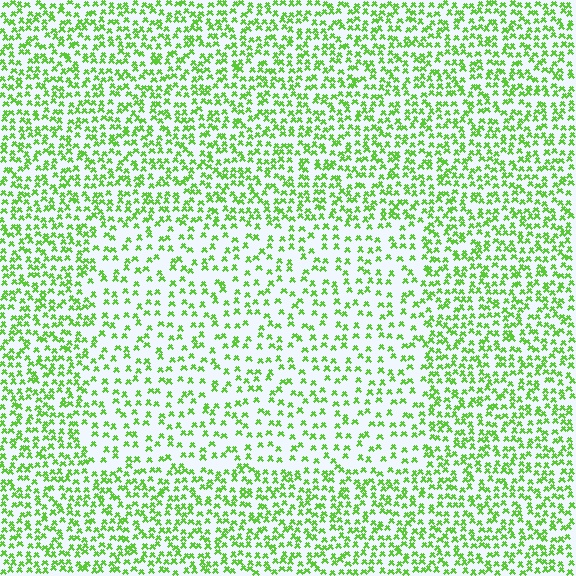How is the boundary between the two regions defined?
The boundary is defined by a change in element density (approximately 1.8x ratio). All elements are the same color, size, and shape.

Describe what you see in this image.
The image contains small lime elements arranged at two different densities. A rectangle-shaped region is visible where the elements are less densely packed than the surrounding area.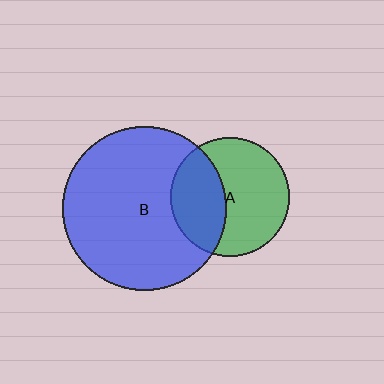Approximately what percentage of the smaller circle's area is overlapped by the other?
Approximately 40%.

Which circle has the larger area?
Circle B (blue).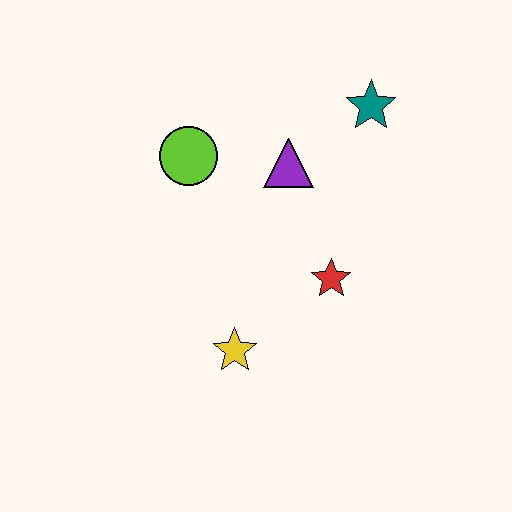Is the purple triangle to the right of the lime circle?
Yes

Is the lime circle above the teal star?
No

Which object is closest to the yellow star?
The red star is closest to the yellow star.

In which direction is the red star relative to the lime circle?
The red star is to the right of the lime circle.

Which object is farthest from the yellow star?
The teal star is farthest from the yellow star.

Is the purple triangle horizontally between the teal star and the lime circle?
Yes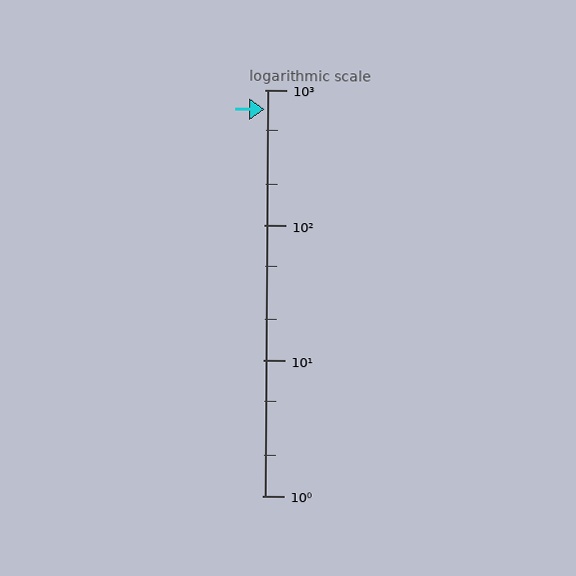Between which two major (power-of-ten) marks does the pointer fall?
The pointer is between 100 and 1000.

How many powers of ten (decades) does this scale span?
The scale spans 3 decades, from 1 to 1000.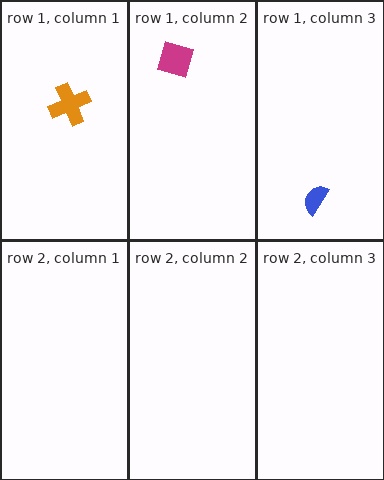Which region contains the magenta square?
The row 1, column 2 region.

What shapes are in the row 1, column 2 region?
The magenta square.